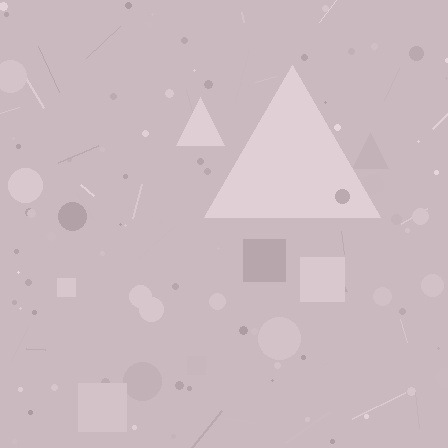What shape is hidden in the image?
A triangle is hidden in the image.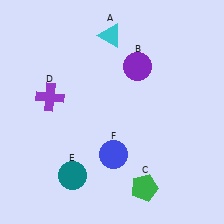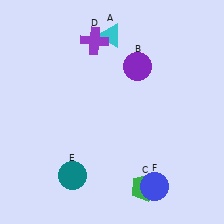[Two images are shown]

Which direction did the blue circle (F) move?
The blue circle (F) moved right.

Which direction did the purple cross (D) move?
The purple cross (D) moved up.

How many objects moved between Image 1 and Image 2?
2 objects moved between the two images.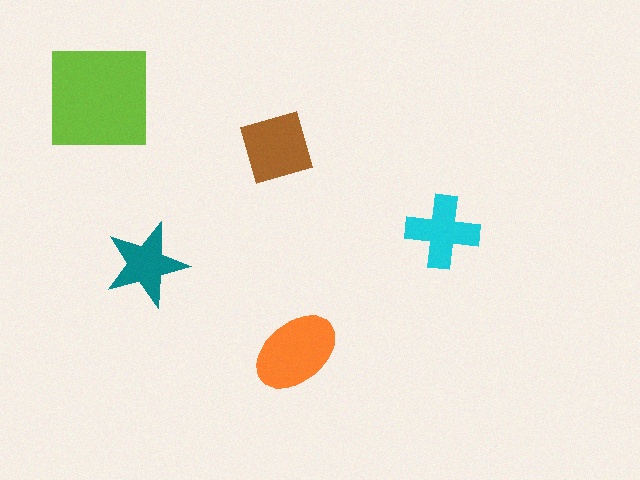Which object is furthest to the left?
The lime square is leftmost.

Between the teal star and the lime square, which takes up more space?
The lime square.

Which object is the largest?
The lime square.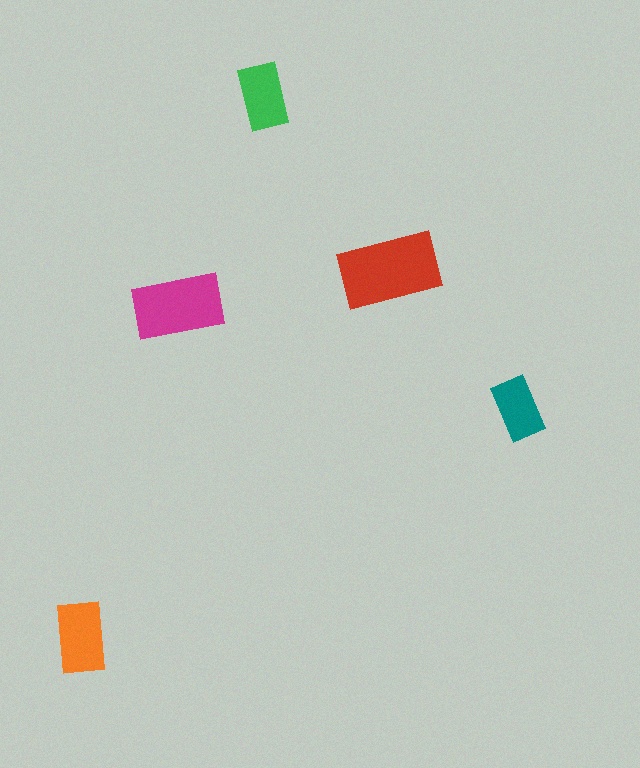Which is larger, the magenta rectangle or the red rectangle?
The red one.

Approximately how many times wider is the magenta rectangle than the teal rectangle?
About 1.5 times wider.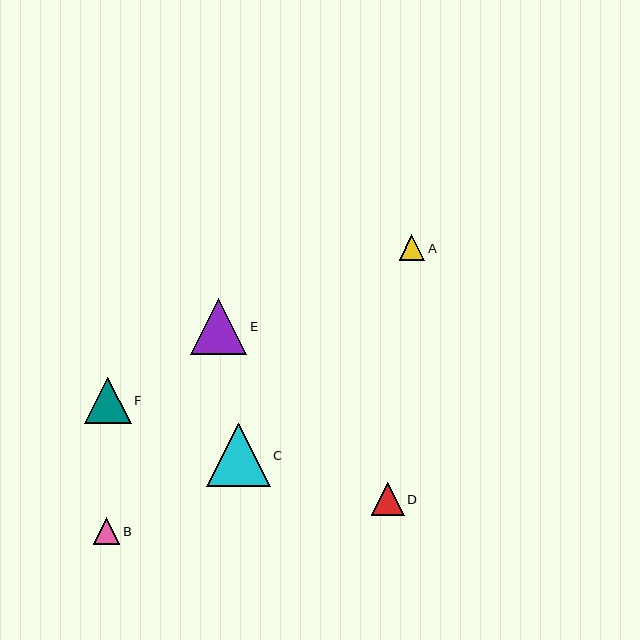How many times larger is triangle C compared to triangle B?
Triangle C is approximately 2.4 times the size of triangle B.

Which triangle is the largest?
Triangle C is the largest with a size of approximately 64 pixels.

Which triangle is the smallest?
Triangle A is the smallest with a size of approximately 25 pixels.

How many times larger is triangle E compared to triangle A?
Triangle E is approximately 2.2 times the size of triangle A.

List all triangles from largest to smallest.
From largest to smallest: C, E, F, D, B, A.